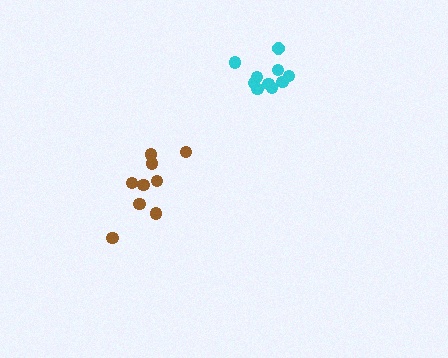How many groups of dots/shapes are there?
There are 2 groups.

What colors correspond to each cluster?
The clusters are colored: cyan, brown.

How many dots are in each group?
Group 1: 10 dots, Group 2: 9 dots (19 total).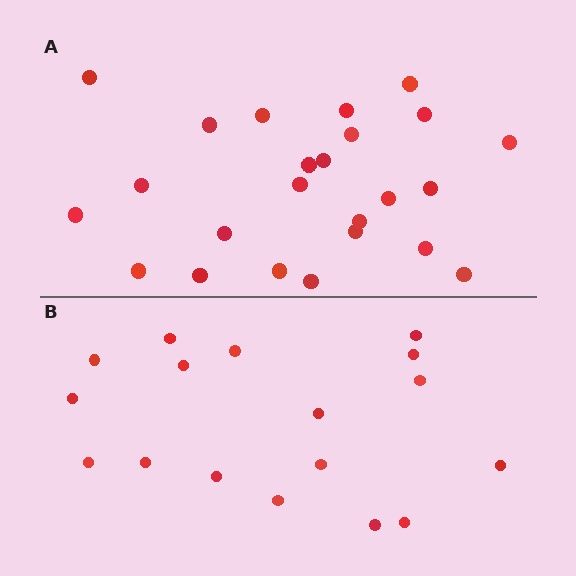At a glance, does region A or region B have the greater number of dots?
Region A (the top region) has more dots.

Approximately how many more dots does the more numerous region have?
Region A has roughly 8 or so more dots than region B.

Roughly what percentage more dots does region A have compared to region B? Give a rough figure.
About 40% more.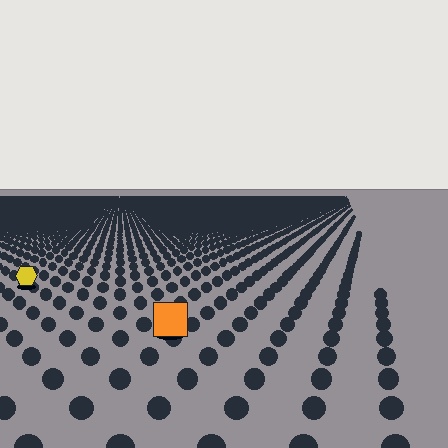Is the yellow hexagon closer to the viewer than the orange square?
No. The orange square is closer — you can tell from the texture gradient: the ground texture is coarser near it.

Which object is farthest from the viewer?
The yellow hexagon is farthest from the viewer. It appears smaller and the ground texture around it is denser.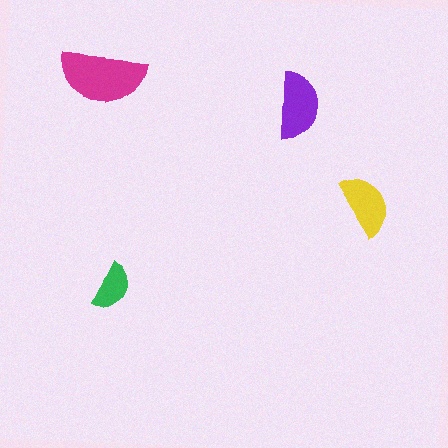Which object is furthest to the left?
The magenta semicircle is leftmost.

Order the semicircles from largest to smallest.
the magenta one, the purple one, the yellow one, the green one.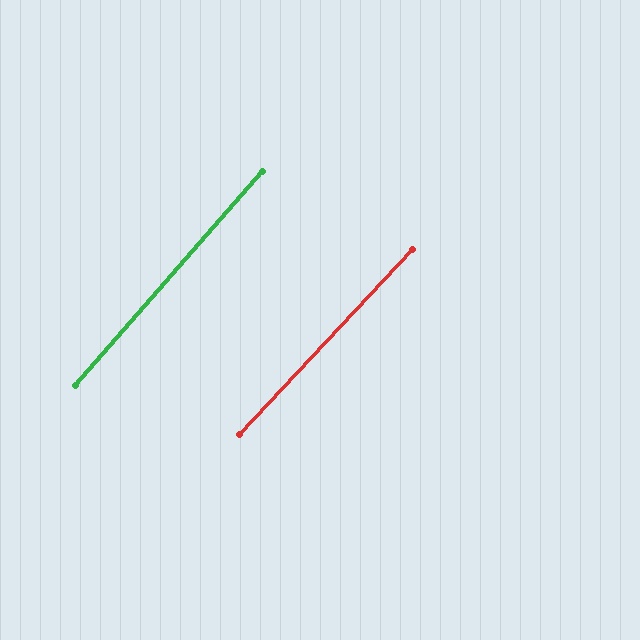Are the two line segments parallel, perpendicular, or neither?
Parallel — their directions differ by only 1.8°.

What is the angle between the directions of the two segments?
Approximately 2 degrees.